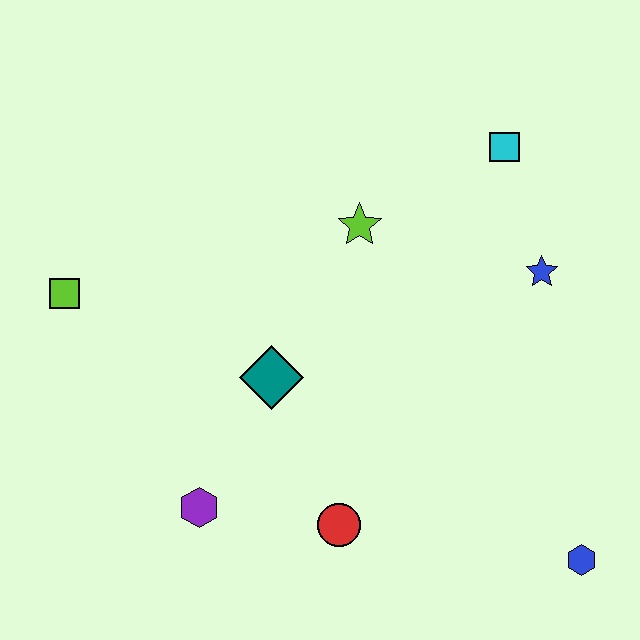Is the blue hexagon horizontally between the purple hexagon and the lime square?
No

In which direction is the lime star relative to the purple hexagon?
The lime star is above the purple hexagon.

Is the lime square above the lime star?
No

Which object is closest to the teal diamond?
The purple hexagon is closest to the teal diamond.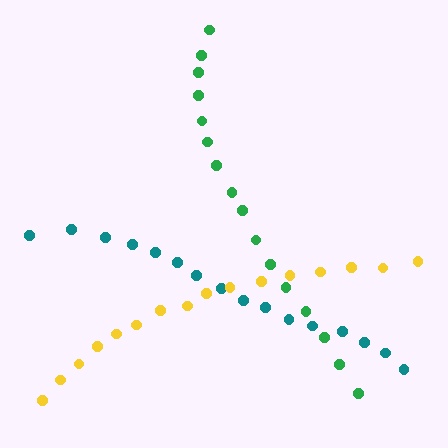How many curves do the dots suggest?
There are 3 distinct paths.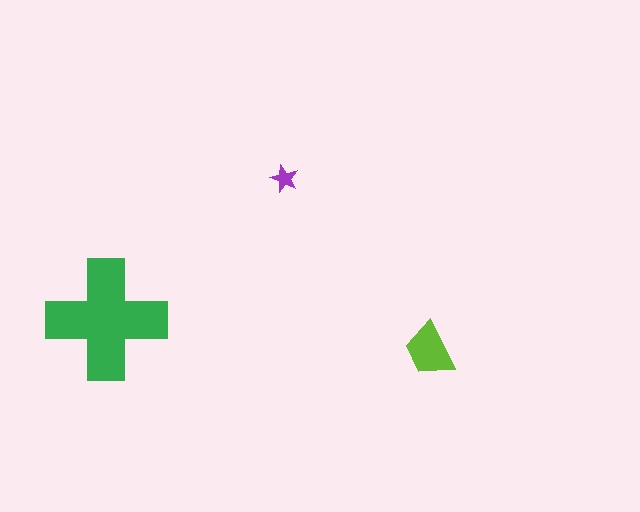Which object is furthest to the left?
The green cross is leftmost.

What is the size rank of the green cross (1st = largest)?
1st.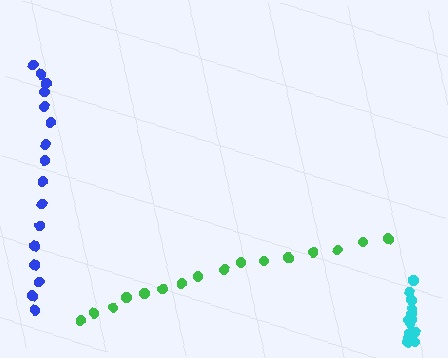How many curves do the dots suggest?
There are 3 distinct paths.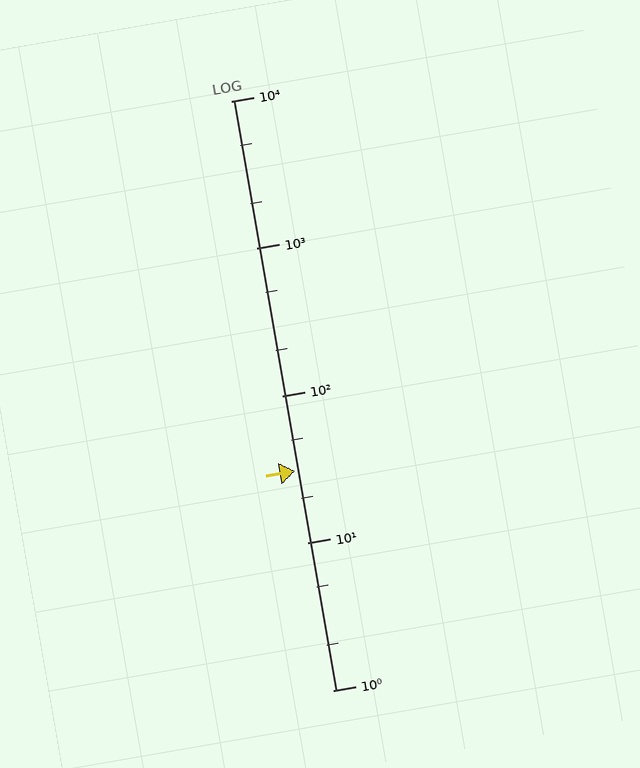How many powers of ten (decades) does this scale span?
The scale spans 4 decades, from 1 to 10000.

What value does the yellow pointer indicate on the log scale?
The pointer indicates approximately 31.